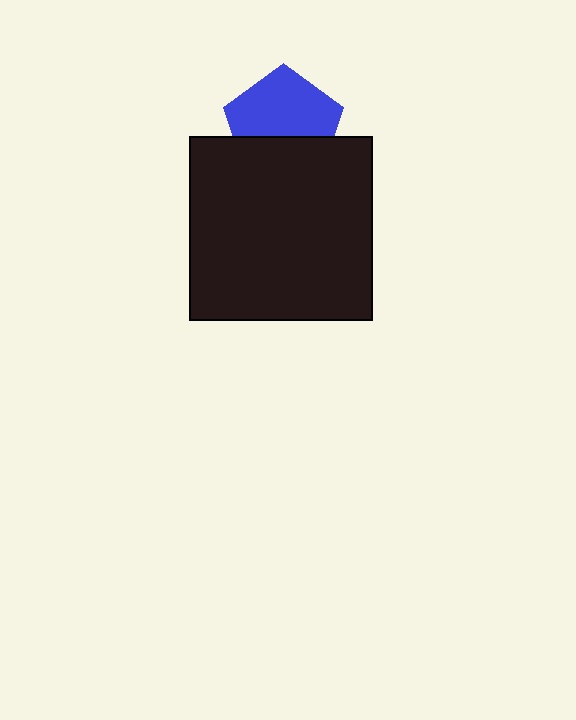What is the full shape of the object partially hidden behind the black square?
The partially hidden object is a blue pentagon.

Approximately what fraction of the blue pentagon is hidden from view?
Roughly 39% of the blue pentagon is hidden behind the black square.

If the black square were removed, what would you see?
You would see the complete blue pentagon.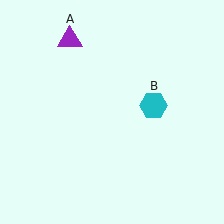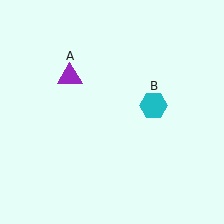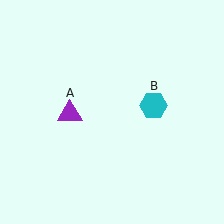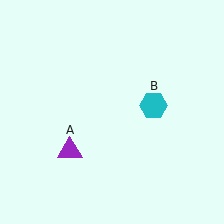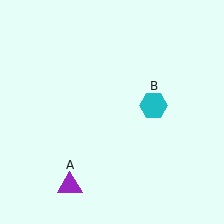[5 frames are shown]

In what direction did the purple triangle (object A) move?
The purple triangle (object A) moved down.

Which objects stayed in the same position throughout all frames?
Cyan hexagon (object B) remained stationary.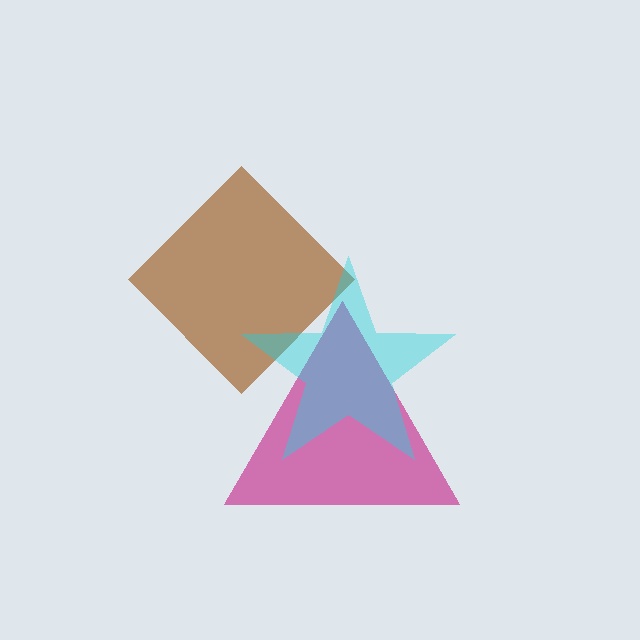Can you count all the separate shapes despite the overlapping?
Yes, there are 3 separate shapes.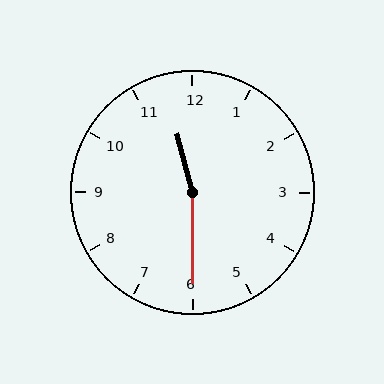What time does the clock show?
11:30.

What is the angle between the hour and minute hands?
Approximately 165 degrees.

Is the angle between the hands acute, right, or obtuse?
It is obtuse.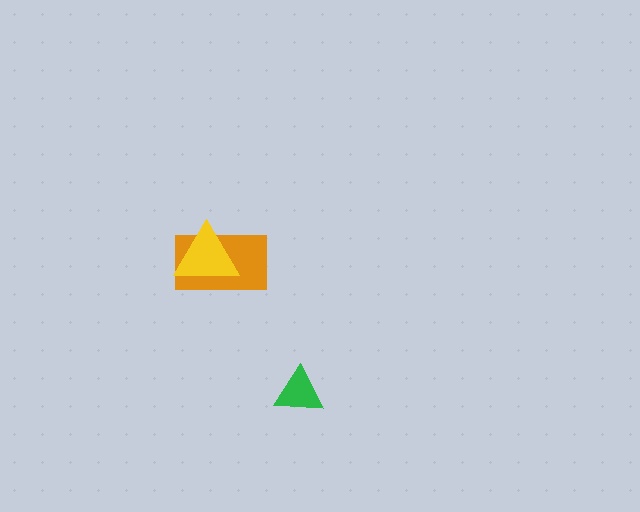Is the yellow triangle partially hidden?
No, no other shape covers it.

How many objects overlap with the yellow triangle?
1 object overlaps with the yellow triangle.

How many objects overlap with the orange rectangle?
1 object overlaps with the orange rectangle.